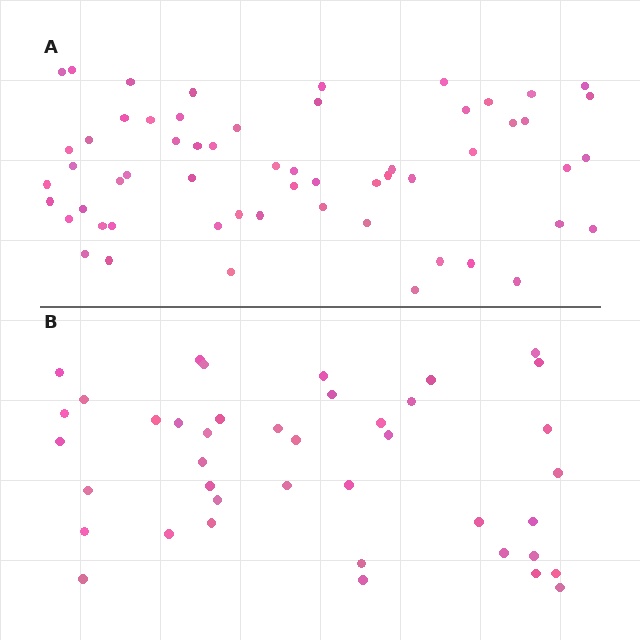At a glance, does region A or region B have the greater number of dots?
Region A (the top region) has more dots.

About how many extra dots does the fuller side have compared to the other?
Region A has approximately 15 more dots than region B.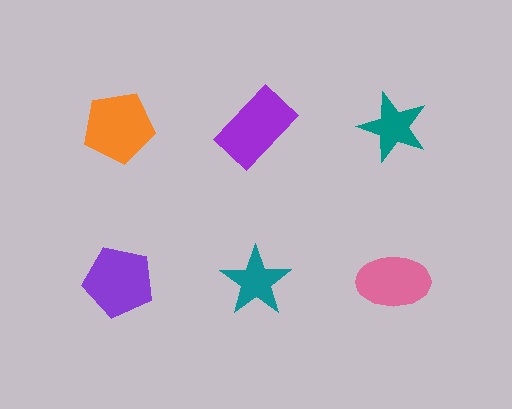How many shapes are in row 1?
3 shapes.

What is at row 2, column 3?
A pink ellipse.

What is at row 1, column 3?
A teal star.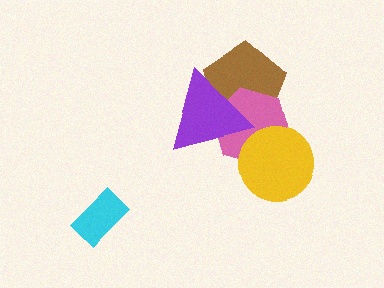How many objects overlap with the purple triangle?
2 objects overlap with the purple triangle.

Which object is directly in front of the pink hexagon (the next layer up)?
The purple triangle is directly in front of the pink hexagon.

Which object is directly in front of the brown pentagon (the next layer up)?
The pink hexagon is directly in front of the brown pentagon.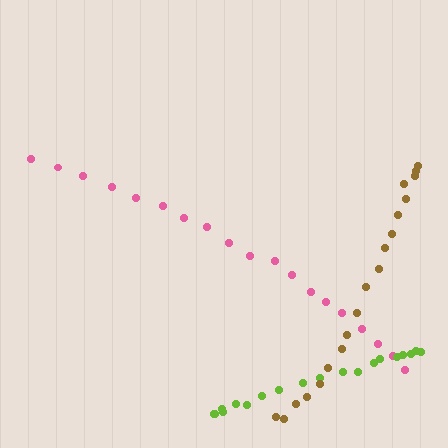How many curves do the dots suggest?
There are 3 distinct paths.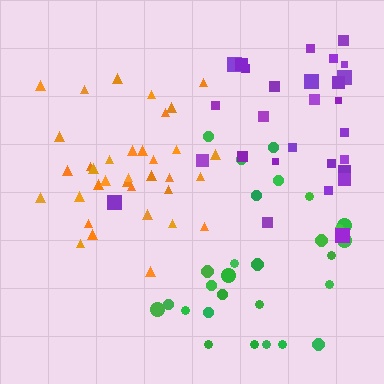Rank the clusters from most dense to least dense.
orange, purple, green.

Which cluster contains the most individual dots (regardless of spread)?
Orange (35).